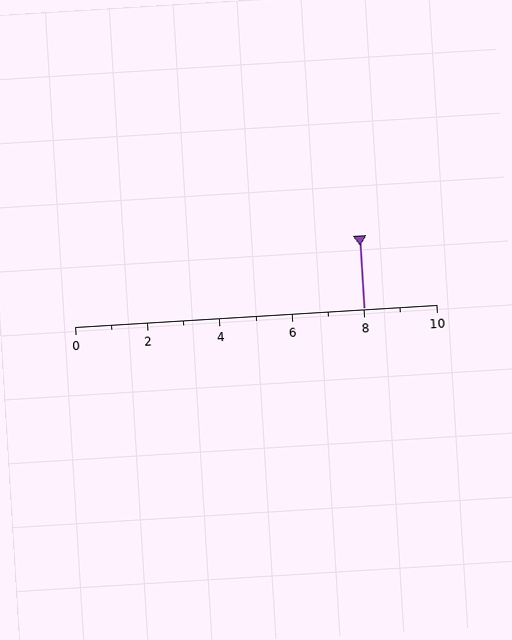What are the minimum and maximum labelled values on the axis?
The axis runs from 0 to 10.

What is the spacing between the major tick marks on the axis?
The major ticks are spaced 2 apart.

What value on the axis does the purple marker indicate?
The marker indicates approximately 8.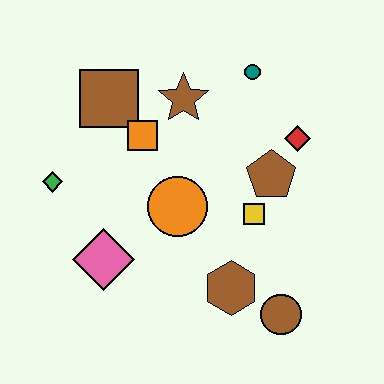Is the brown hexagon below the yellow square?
Yes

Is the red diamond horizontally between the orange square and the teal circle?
No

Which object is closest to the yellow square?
The brown pentagon is closest to the yellow square.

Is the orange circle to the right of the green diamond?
Yes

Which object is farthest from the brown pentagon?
The green diamond is farthest from the brown pentagon.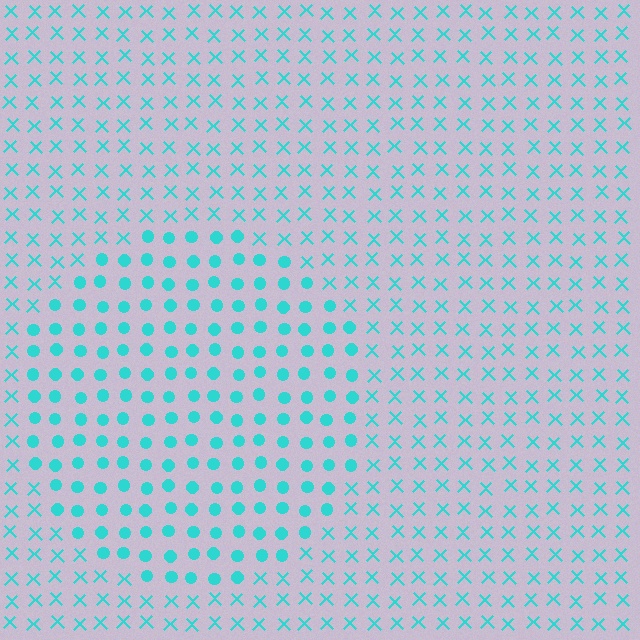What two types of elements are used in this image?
The image uses circles inside the circle region and X marks outside it.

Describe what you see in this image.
The image is filled with small cyan elements arranged in a uniform grid. A circle-shaped region contains circles, while the surrounding area contains X marks. The boundary is defined purely by the change in element shape.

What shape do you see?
I see a circle.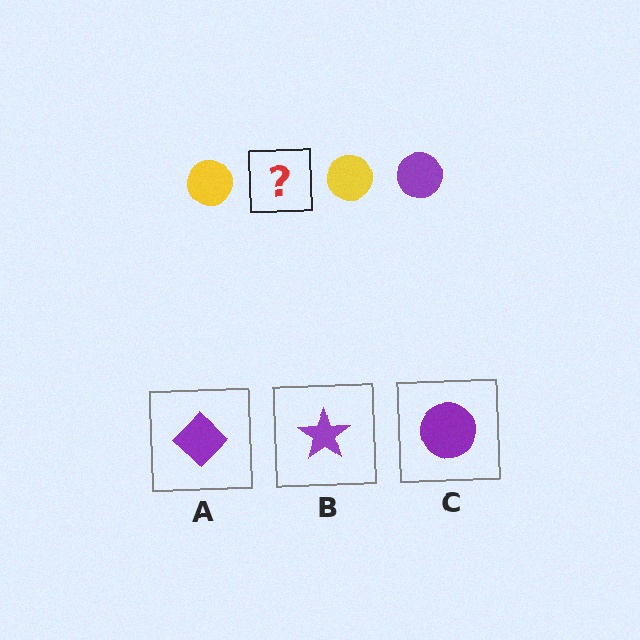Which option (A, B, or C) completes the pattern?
C.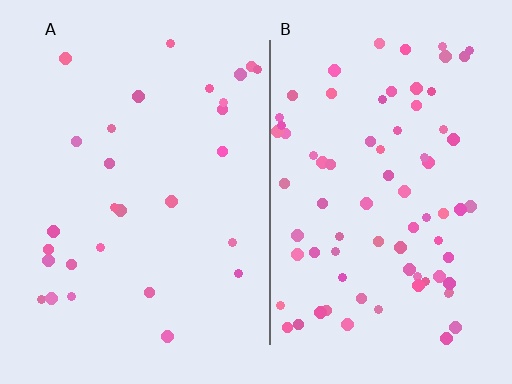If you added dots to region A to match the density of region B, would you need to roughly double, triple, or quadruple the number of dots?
Approximately triple.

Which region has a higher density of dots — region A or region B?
B (the right).